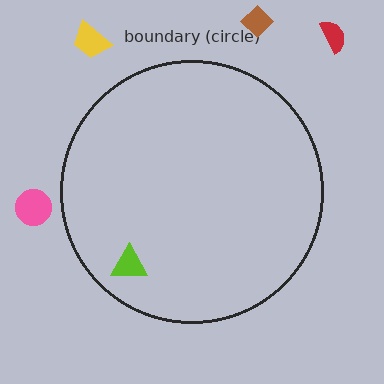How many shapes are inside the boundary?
1 inside, 4 outside.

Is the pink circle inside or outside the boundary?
Outside.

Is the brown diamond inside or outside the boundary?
Outside.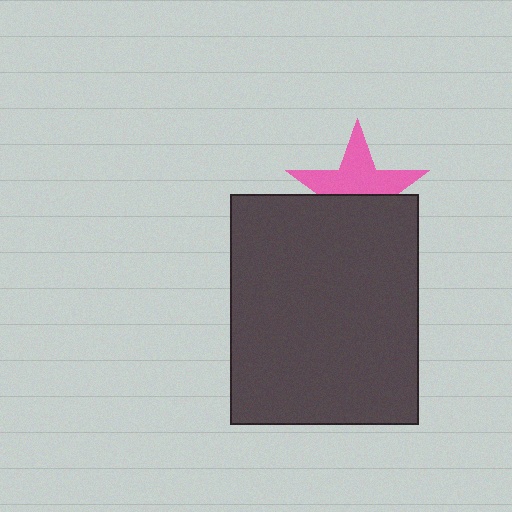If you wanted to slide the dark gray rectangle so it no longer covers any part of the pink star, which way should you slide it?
Slide it down — that is the most direct way to separate the two shapes.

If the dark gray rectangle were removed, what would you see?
You would see the complete pink star.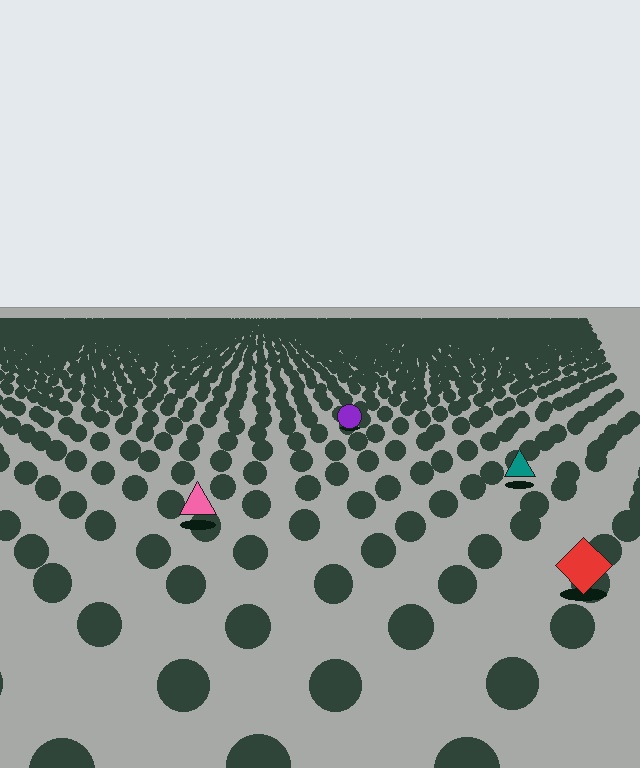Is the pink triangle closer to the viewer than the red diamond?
No. The red diamond is closer — you can tell from the texture gradient: the ground texture is coarser near it.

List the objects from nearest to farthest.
From nearest to farthest: the red diamond, the pink triangle, the teal triangle, the purple circle.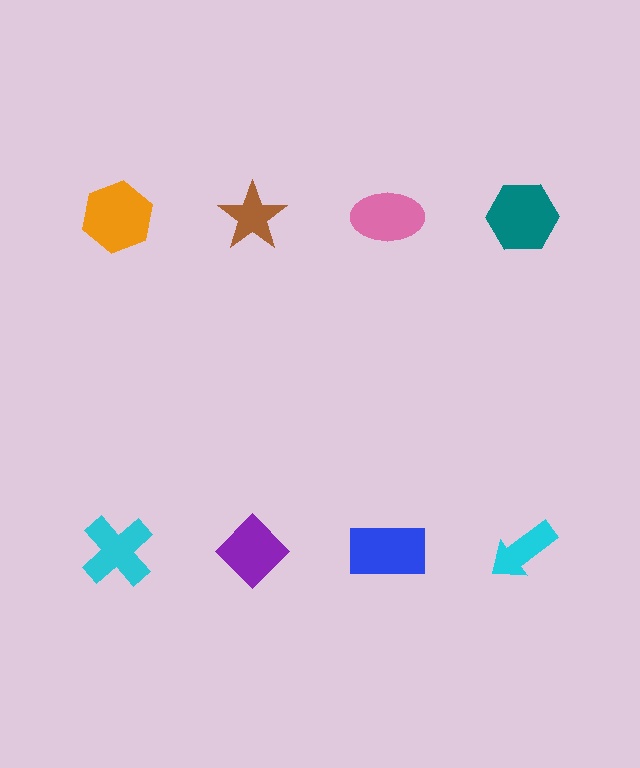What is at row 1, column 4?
A teal hexagon.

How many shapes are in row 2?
4 shapes.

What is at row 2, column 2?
A purple diamond.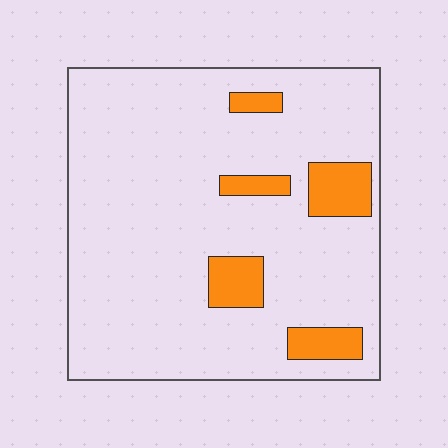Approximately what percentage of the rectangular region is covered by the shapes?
Approximately 10%.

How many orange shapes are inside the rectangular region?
5.